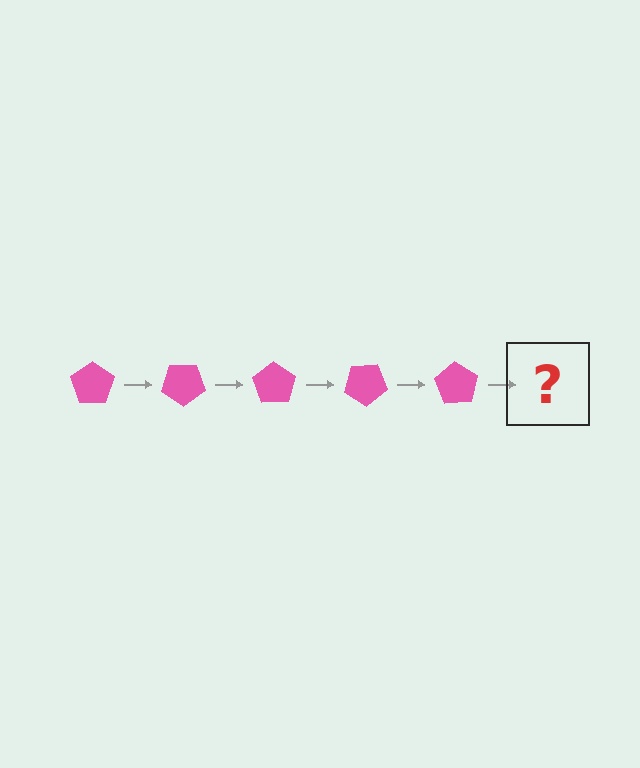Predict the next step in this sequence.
The next step is a pink pentagon rotated 175 degrees.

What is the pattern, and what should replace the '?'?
The pattern is that the pentagon rotates 35 degrees each step. The '?' should be a pink pentagon rotated 175 degrees.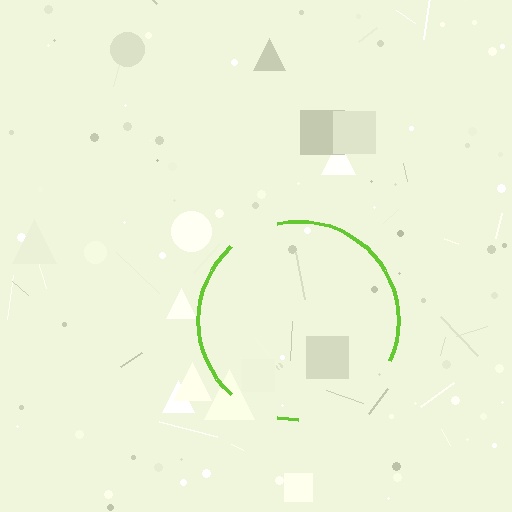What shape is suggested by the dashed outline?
The dashed outline suggests a circle.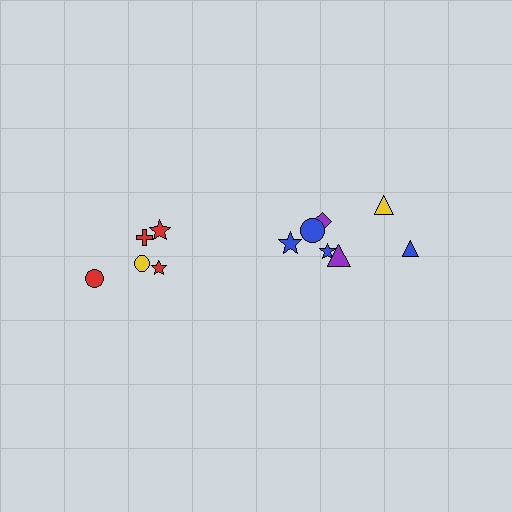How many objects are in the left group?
There are 5 objects.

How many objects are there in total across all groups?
There are 12 objects.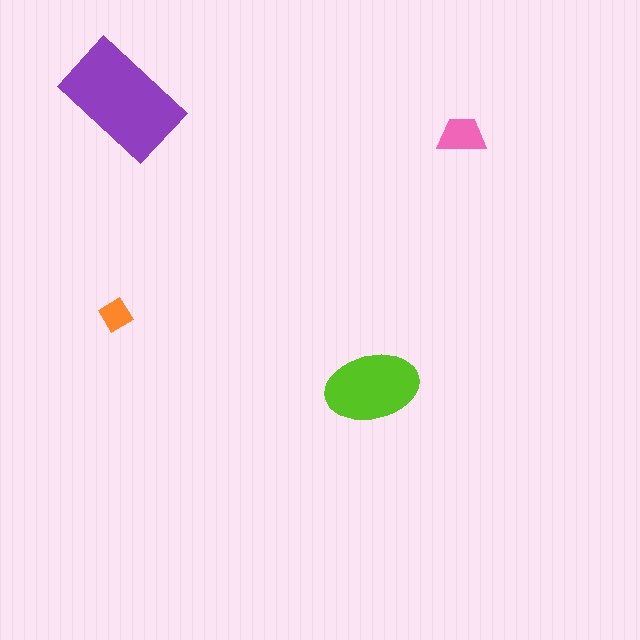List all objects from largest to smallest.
The purple rectangle, the lime ellipse, the pink trapezoid, the orange diamond.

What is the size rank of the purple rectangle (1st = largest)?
1st.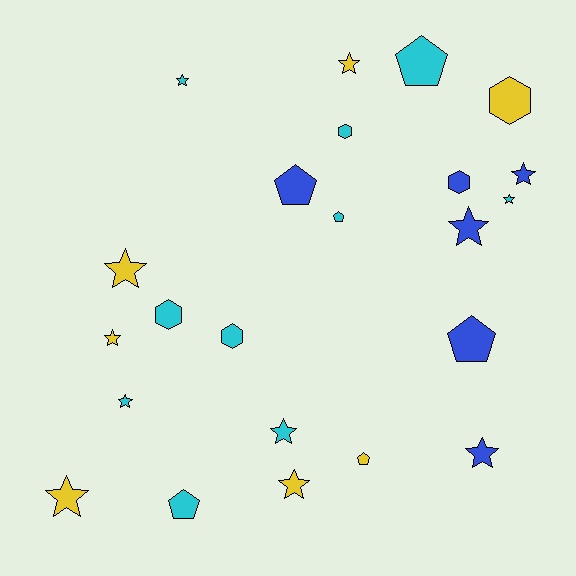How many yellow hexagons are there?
There is 1 yellow hexagon.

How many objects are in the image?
There are 23 objects.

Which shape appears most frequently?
Star, with 12 objects.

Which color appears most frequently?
Cyan, with 10 objects.